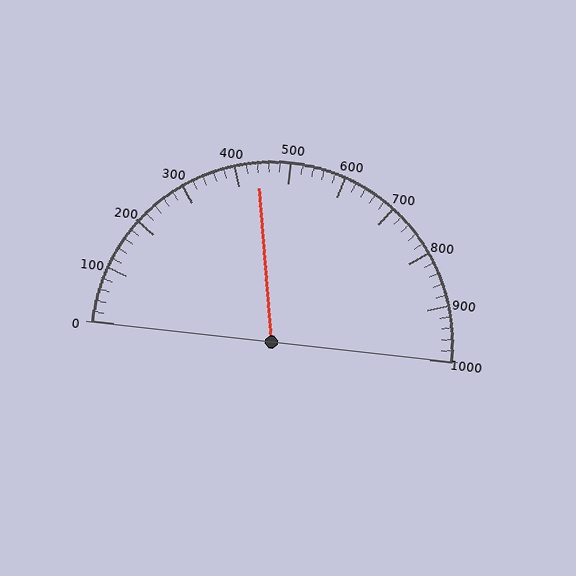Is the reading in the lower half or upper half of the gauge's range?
The reading is in the lower half of the range (0 to 1000).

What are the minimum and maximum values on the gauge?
The gauge ranges from 0 to 1000.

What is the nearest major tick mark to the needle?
The nearest major tick mark is 400.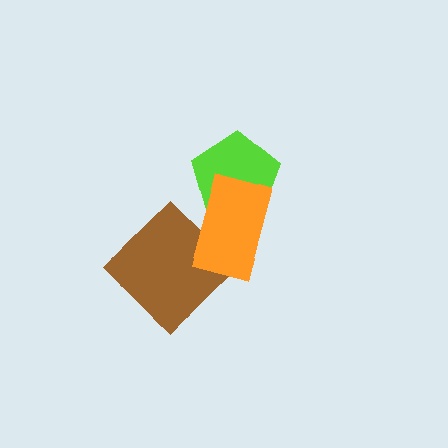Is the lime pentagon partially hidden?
Yes, it is partially covered by another shape.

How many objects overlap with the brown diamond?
1 object overlaps with the brown diamond.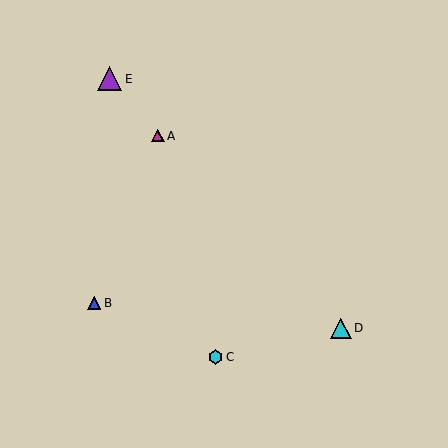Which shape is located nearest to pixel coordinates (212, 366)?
The cyan hexagon (labeled C) at (215, 357) is nearest to that location.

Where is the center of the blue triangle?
The center of the blue triangle is at (94, 303).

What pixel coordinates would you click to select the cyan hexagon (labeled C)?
Click at (215, 357) to select the cyan hexagon C.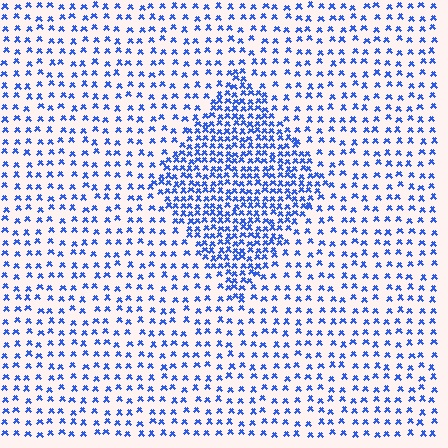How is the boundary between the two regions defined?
The boundary is defined by a change in element density (approximately 2.3x ratio). All elements are the same color, size, and shape.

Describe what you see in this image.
The image contains small blue elements arranged at two different densities. A diamond-shaped region is visible where the elements are more densely packed than the surrounding area.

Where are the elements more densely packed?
The elements are more densely packed inside the diamond boundary.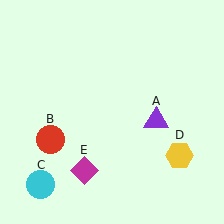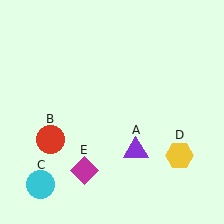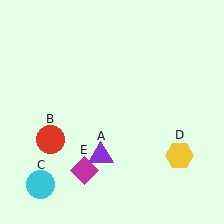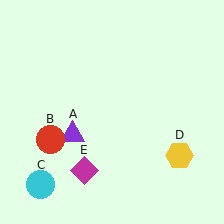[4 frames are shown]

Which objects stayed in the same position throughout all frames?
Red circle (object B) and cyan circle (object C) and yellow hexagon (object D) and magenta diamond (object E) remained stationary.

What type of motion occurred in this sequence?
The purple triangle (object A) rotated clockwise around the center of the scene.